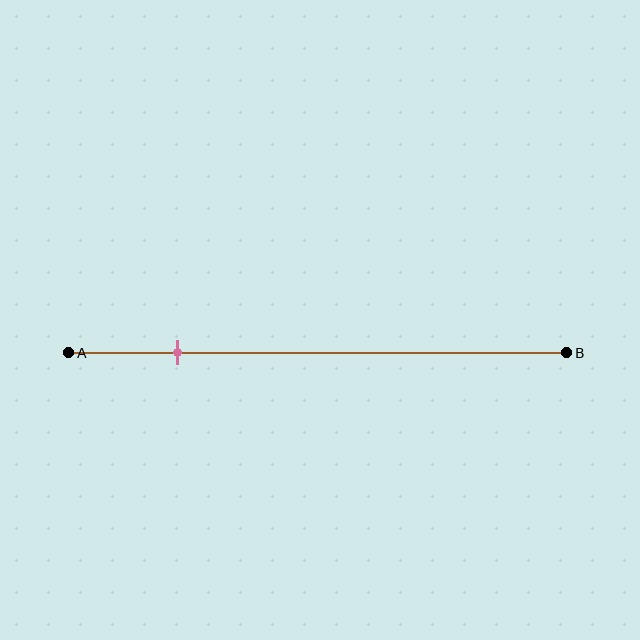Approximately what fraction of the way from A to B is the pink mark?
The pink mark is approximately 20% of the way from A to B.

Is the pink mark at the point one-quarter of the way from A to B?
No, the mark is at about 20% from A, not at the 25% one-quarter point.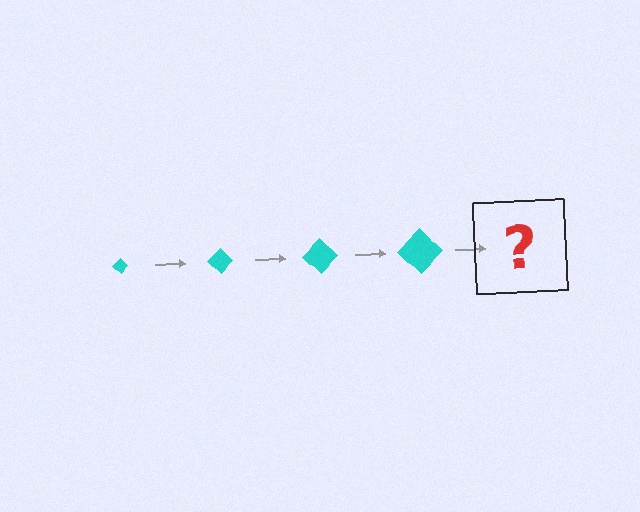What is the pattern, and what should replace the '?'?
The pattern is that the diamond gets progressively larger each step. The '?' should be a cyan diamond, larger than the previous one.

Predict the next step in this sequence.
The next step is a cyan diamond, larger than the previous one.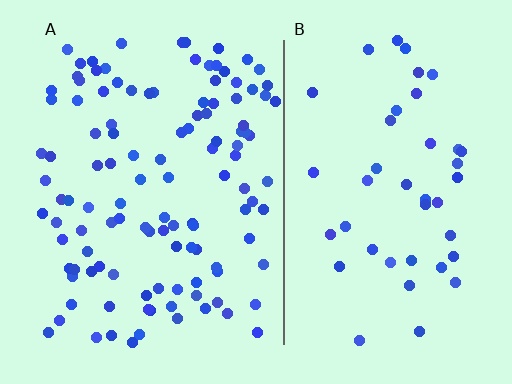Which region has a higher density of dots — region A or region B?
A (the left).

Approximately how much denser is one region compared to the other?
Approximately 2.6× — region A over region B.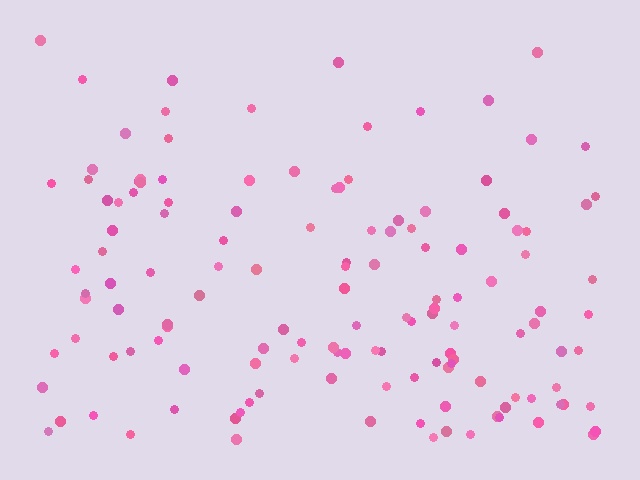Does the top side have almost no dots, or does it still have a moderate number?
Still a moderate number, just noticeably fewer than the bottom.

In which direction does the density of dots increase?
From top to bottom, with the bottom side densest.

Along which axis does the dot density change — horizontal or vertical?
Vertical.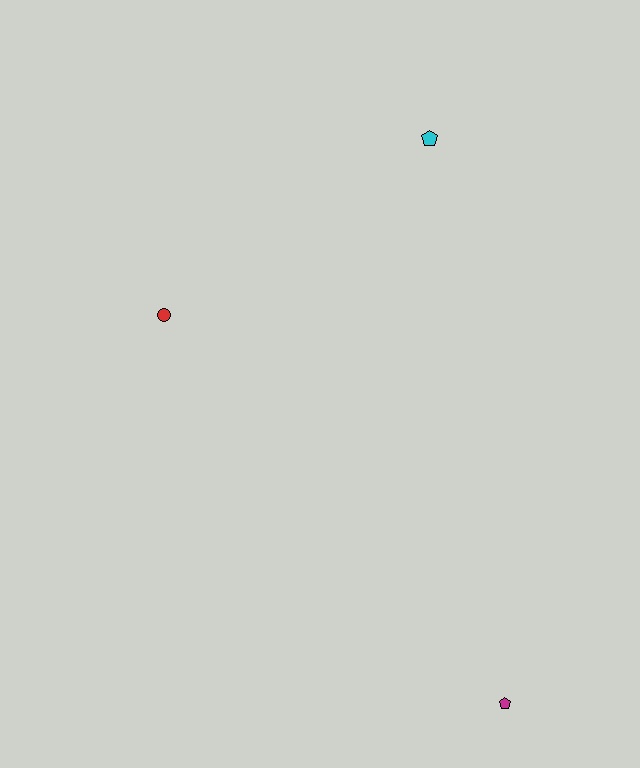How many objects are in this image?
There are 3 objects.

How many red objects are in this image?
There is 1 red object.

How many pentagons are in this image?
There are 2 pentagons.